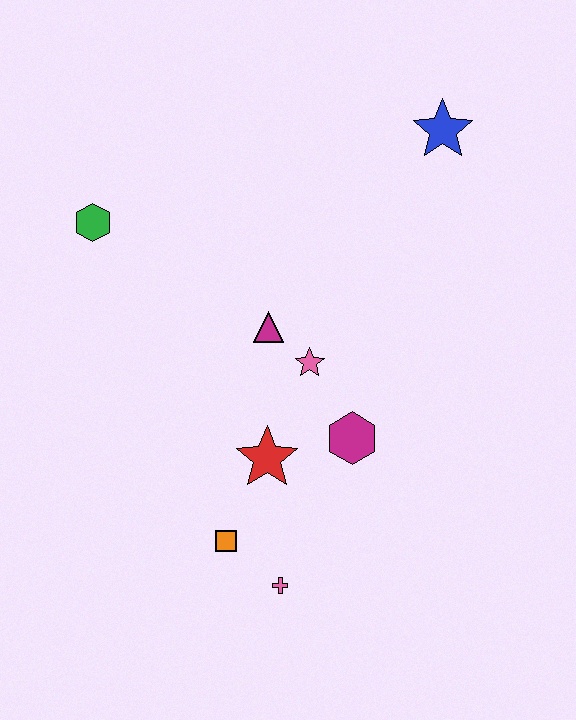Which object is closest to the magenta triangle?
The pink star is closest to the magenta triangle.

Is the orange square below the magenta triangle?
Yes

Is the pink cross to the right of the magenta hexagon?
No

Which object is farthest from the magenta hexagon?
The green hexagon is farthest from the magenta hexagon.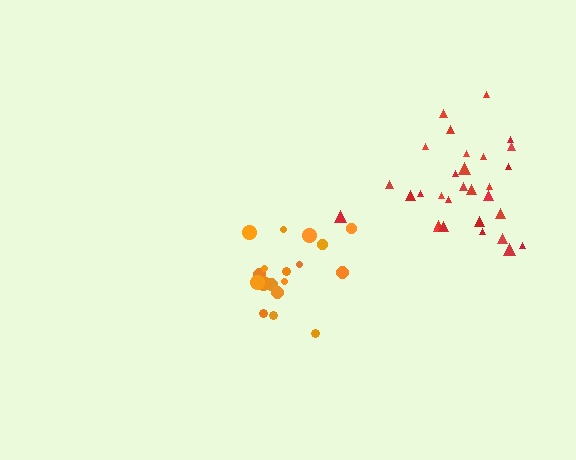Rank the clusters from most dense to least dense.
orange, red.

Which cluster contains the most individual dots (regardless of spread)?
Red (30).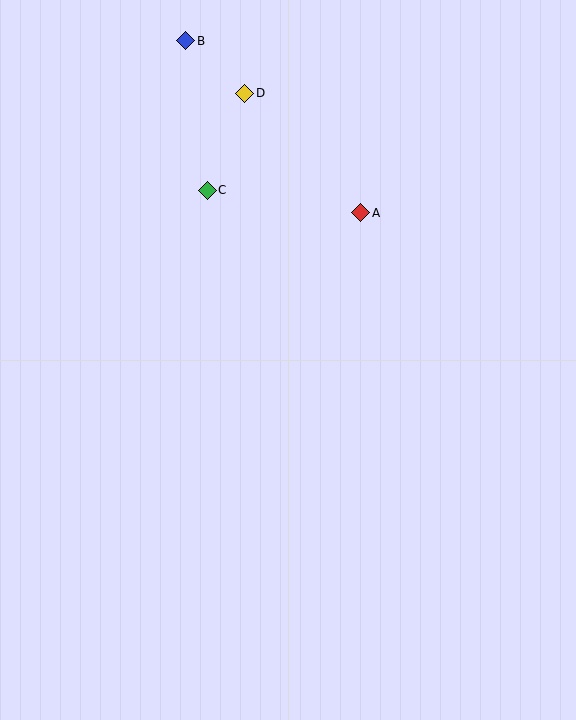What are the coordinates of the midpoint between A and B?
The midpoint between A and B is at (273, 127).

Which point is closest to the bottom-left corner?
Point C is closest to the bottom-left corner.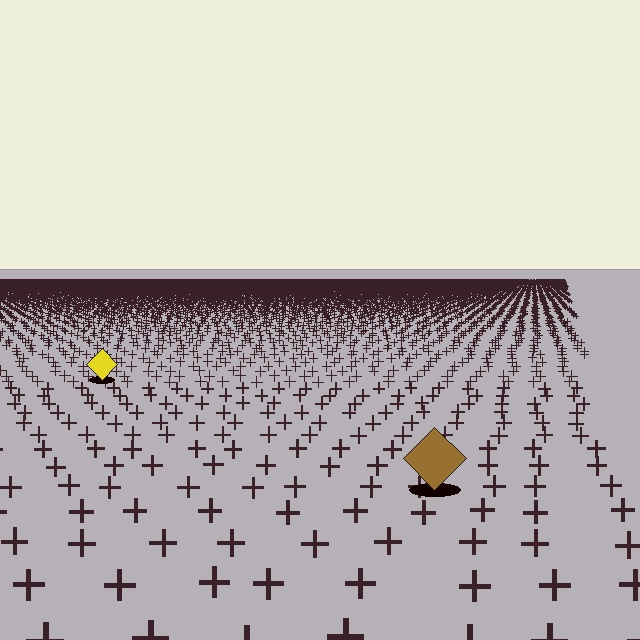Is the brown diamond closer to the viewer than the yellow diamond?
Yes. The brown diamond is closer — you can tell from the texture gradient: the ground texture is coarser near it.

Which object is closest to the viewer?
The brown diamond is closest. The texture marks near it are larger and more spread out.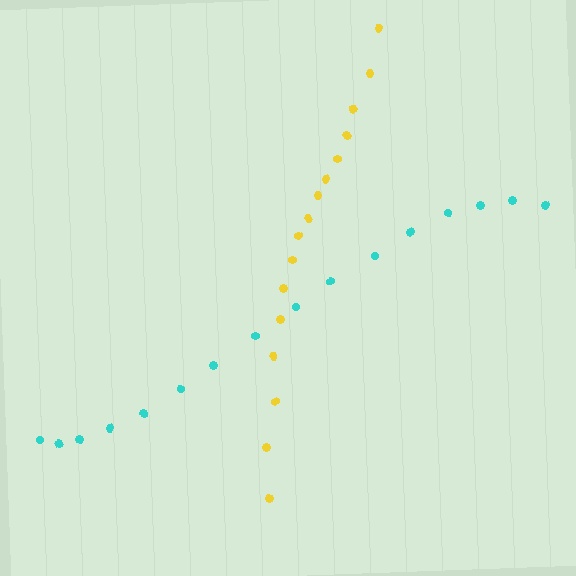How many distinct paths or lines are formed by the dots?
There are 2 distinct paths.